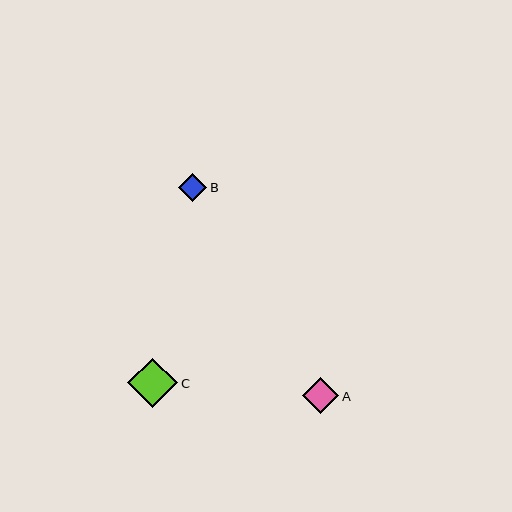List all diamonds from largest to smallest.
From largest to smallest: C, A, B.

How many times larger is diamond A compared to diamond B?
Diamond A is approximately 1.3 times the size of diamond B.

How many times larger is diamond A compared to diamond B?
Diamond A is approximately 1.3 times the size of diamond B.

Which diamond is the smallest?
Diamond B is the smallest with a size of approximately 28 pixels.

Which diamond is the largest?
Diamond C is the largest with a size of approximately 50 pixels.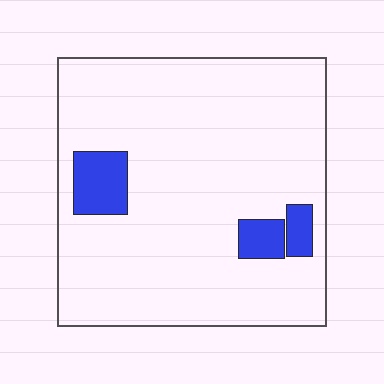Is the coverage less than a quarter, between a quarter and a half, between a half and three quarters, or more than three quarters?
Less than a quarter.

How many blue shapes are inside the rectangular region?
3.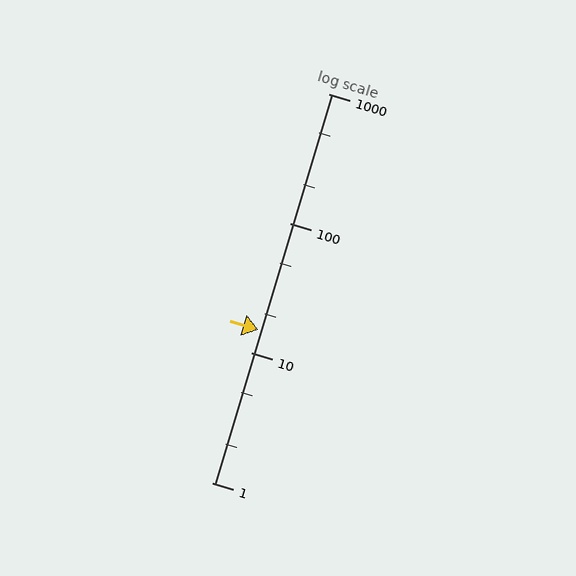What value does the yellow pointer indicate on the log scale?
The pointer indicates approximately 15.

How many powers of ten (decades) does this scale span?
The scale spans 3 decades, from 1 to 1000.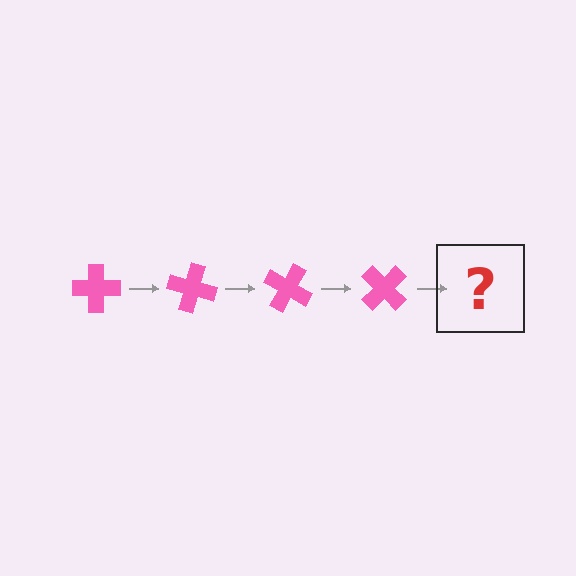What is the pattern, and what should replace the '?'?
The pattern is that the cross rotates 15 degrees each step. The '?' should be a pink cross rotated 60 degrees.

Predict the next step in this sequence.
The next step is a pink cross rotated 60 degrees.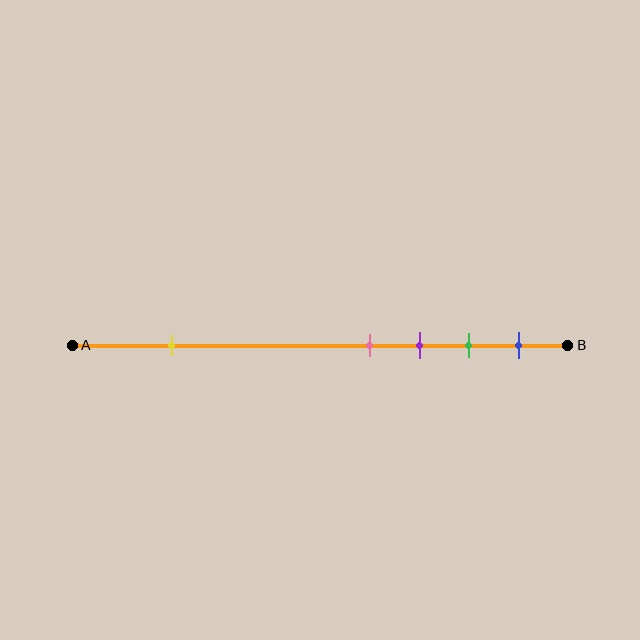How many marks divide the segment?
There are 5 marks dividing the segment.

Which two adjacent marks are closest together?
The pink and purple marks are the closest adjacent pair.